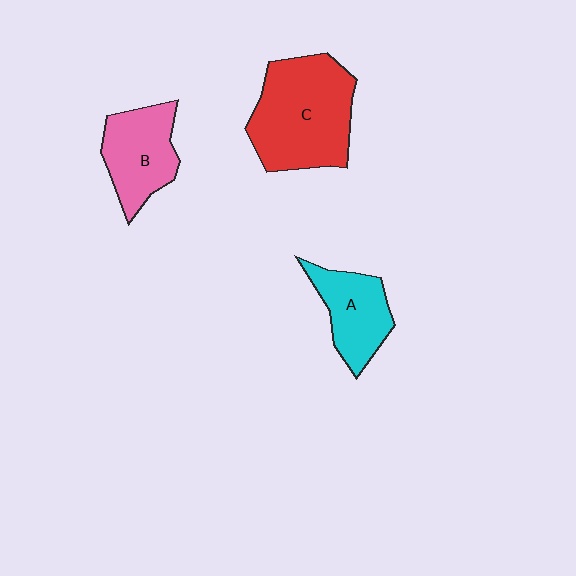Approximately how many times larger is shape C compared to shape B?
Approximately 1.6 times.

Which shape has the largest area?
Shape C (red).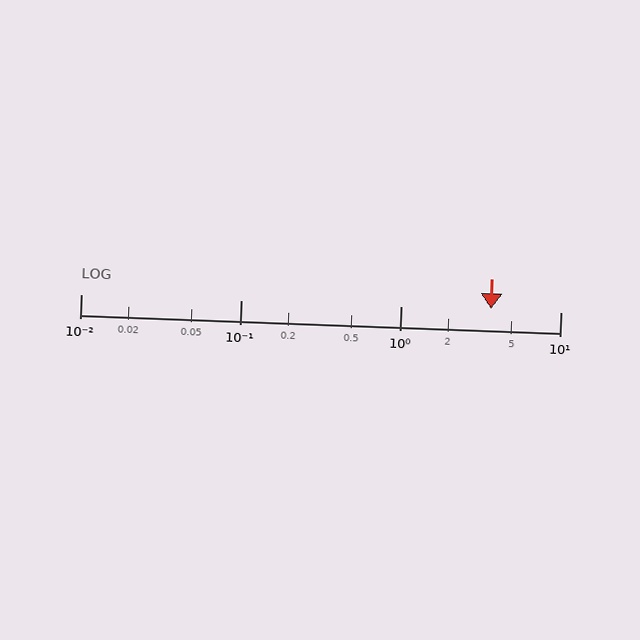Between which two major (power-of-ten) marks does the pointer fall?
The pointer is between 1 and 10.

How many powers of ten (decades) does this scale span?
The scale spans 3 decades, from 0.01 to 10.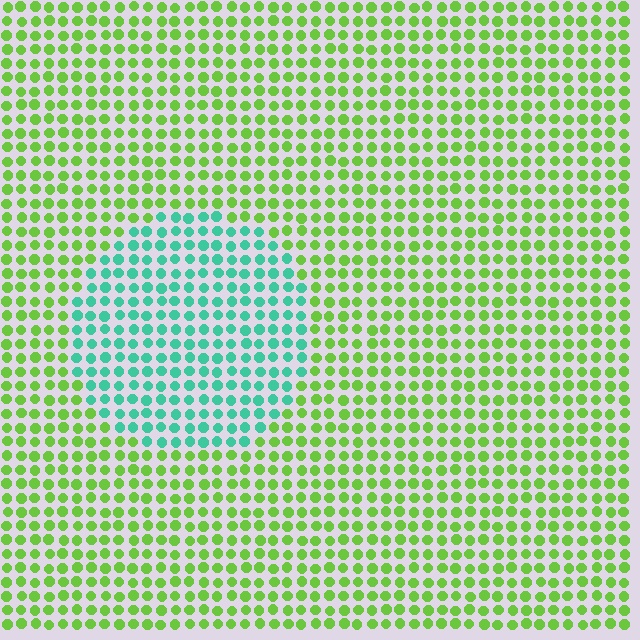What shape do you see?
I see a circle.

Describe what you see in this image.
The image is filled with small lime elements in a uniform arrangement. A circle-shaped region is visible where the elements are tinted to a slightly different hue, forming a subtle color boundary.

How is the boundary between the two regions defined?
The boundary is defined purely by a slight shift in hue (about 61 degrees). Spacing, size, and orientation are identical on both sides.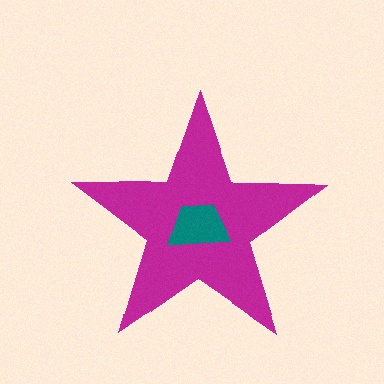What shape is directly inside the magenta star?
The teal trapezoid.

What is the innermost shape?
The teal trapezoid.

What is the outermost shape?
The magenta star.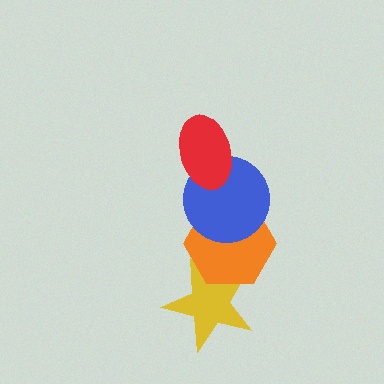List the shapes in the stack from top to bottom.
From top to bottom: the red ellipse, the blue circle, the orange hexagon, the yellow star.